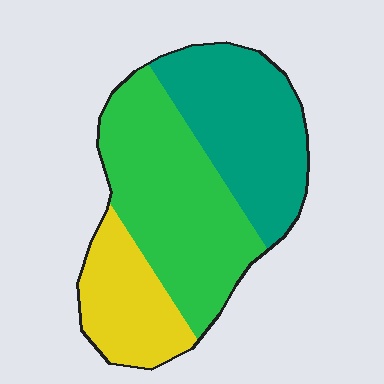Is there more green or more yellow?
Green.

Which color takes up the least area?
Yellow, at roughly 20%.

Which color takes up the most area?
Green, at roughly 45%.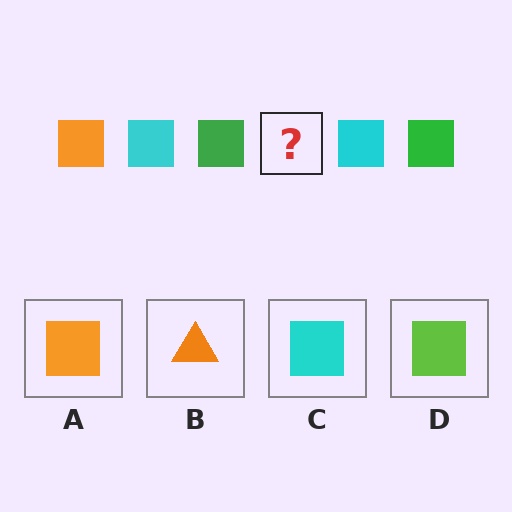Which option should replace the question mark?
Option A.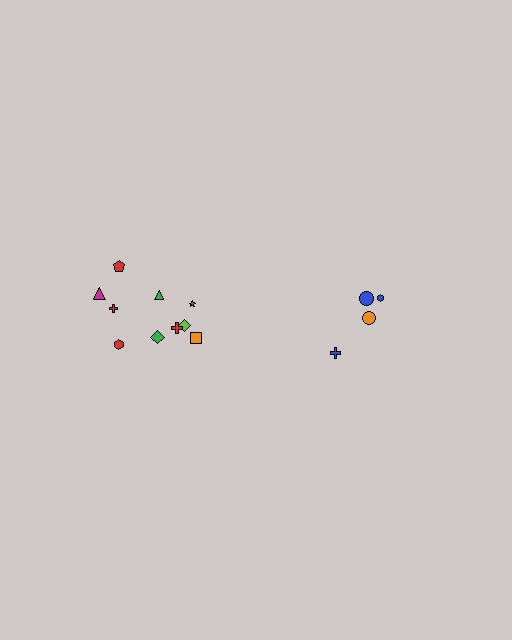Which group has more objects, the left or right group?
The left group.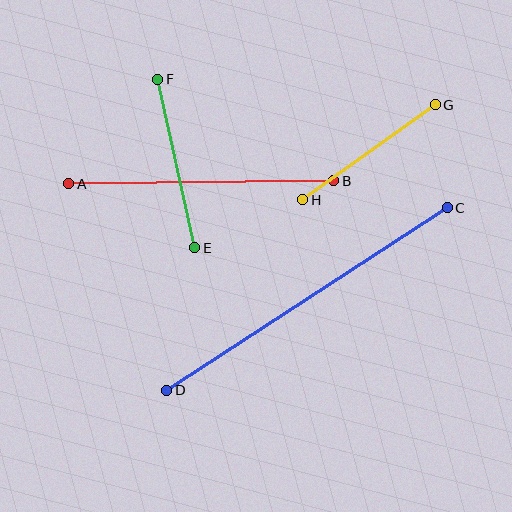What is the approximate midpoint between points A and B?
The midpoint is at approximately (201, 182) pixels.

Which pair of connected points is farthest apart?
Points C and D are farthest apart.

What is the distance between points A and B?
The distance is approximately 265 pixels.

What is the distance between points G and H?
The distance is approximately 163 pixels.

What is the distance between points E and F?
The distance is approximately 173 pixels.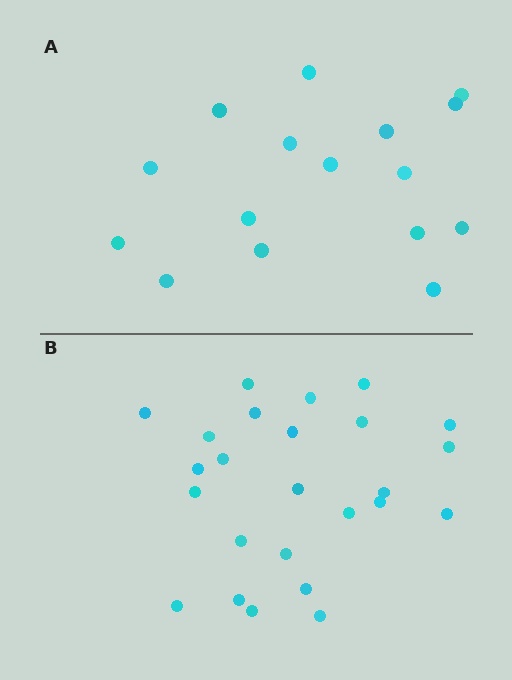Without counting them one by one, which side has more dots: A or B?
Region B (the bottom region) has more dots.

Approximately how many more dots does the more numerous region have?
Region B has roughly 8 or so more dots than region A.